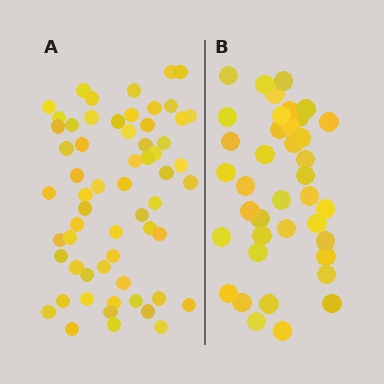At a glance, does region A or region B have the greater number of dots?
Region A (the left region) has more dots.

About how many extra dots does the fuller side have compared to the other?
Region A has approximately 20 more dots than region B.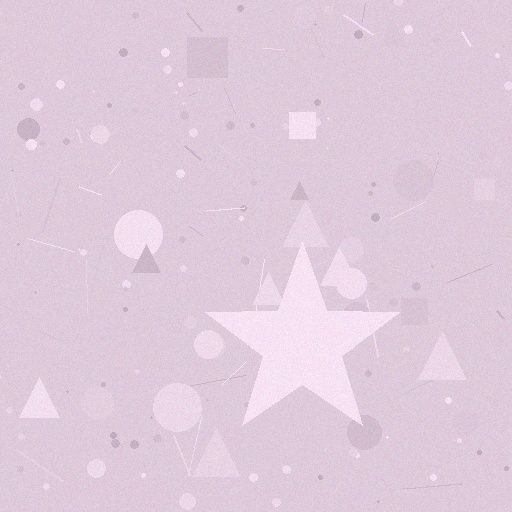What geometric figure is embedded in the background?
A star is embedded in the background.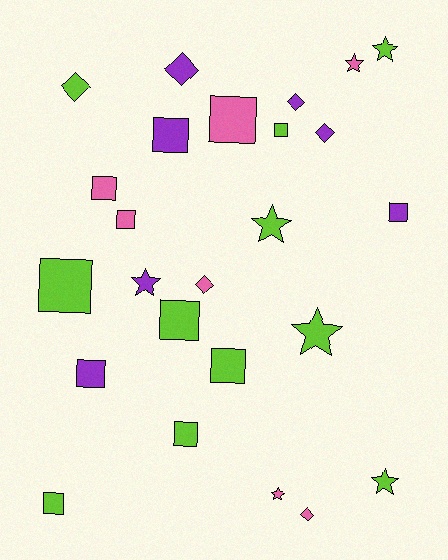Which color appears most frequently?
Lime, with 11 objects.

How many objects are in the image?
There are 25 objects.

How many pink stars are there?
There are 2 pink stars.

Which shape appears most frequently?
Square, with 12 objects.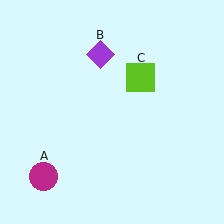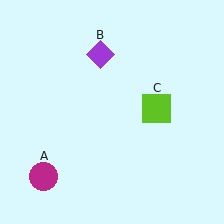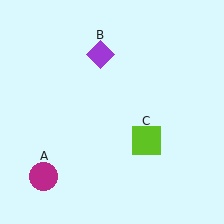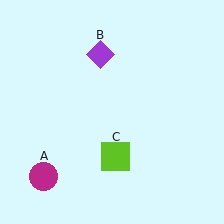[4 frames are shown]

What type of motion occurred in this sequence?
The lime square (object C) rotated clockwise around the center of the scene.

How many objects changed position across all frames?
1 object changed position: lime square (object C).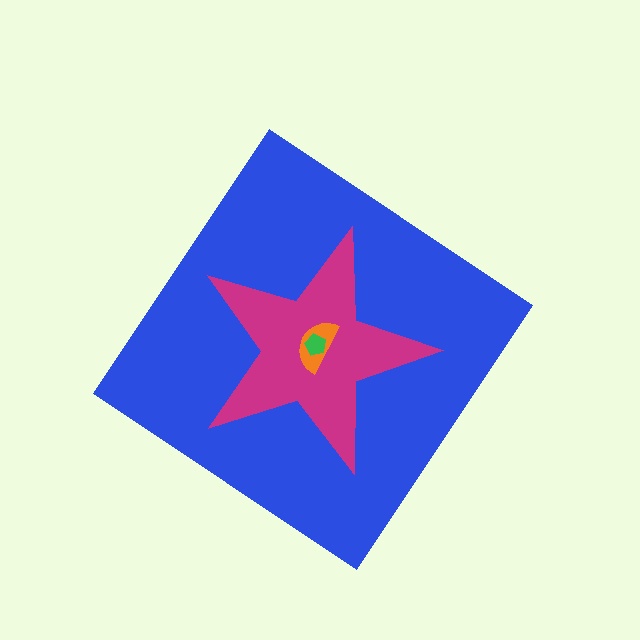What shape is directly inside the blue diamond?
The magenta star.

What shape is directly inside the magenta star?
The orange semicircle.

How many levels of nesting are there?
4.